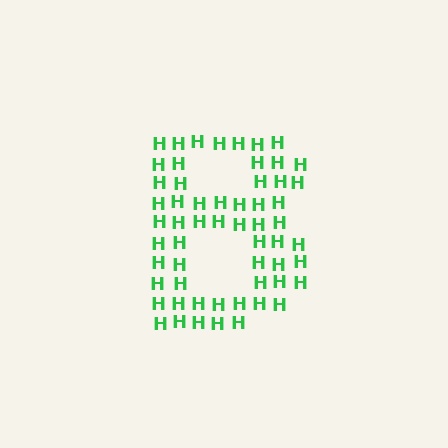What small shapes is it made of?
It is made of small letter H's.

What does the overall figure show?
The overall figure shows the letter B.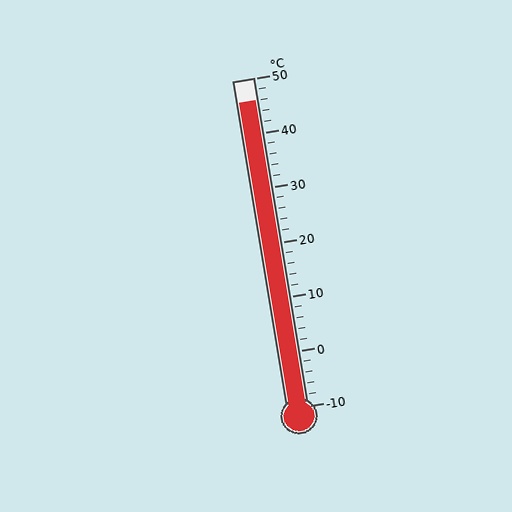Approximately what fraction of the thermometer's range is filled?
The thermometer is filled to approximately 95% of its range.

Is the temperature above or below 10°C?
The temperature is above 10°C.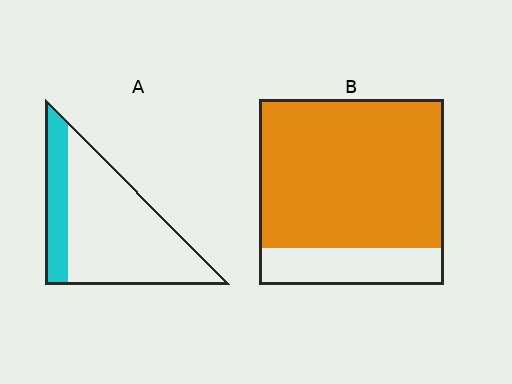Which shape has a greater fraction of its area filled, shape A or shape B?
Shape B.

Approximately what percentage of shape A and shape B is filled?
A is approximately 25% and B is approximately 80%.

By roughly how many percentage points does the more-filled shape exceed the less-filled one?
By roughly 55 percentage points (B over A).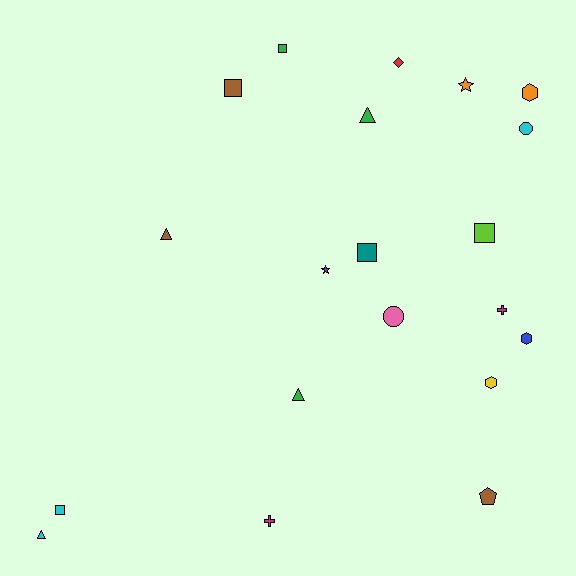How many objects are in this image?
There are 20 objects.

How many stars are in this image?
There are 2 stars.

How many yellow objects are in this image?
There is 1 yellow object.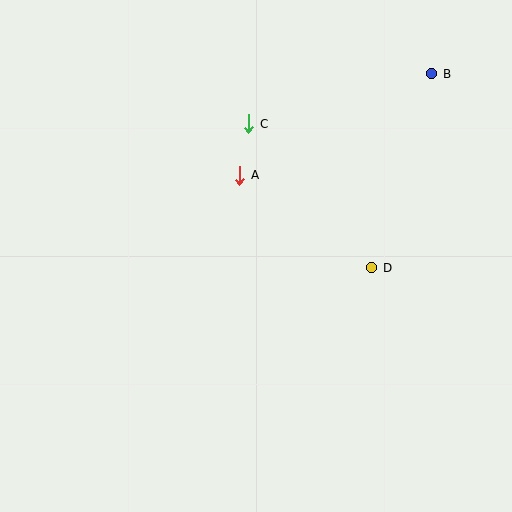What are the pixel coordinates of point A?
Point A is at (240, 175).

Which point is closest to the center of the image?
Point A at (240, 175) is closest to the center.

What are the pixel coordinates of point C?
Point C is at (249, 124).